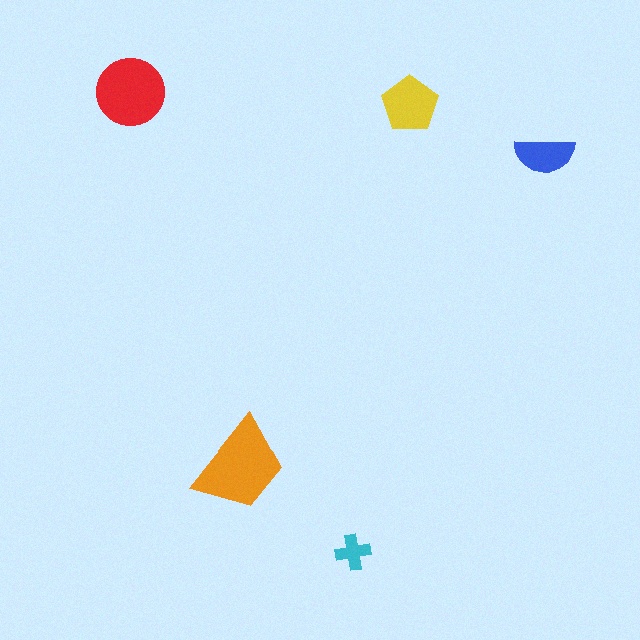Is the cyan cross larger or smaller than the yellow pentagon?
Smaller.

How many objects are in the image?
There are 5 objects in the image.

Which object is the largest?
The orange trapezoid.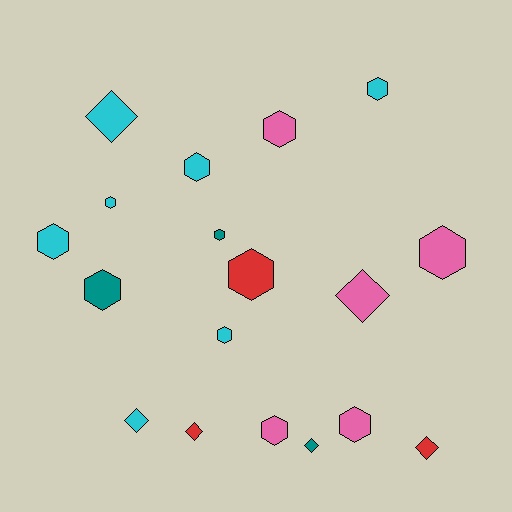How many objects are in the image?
There are 18 objects.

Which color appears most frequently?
Cyan, with 7 objects.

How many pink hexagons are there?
There are 4 pink hexagons.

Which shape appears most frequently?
Hexagon, with 12 objects.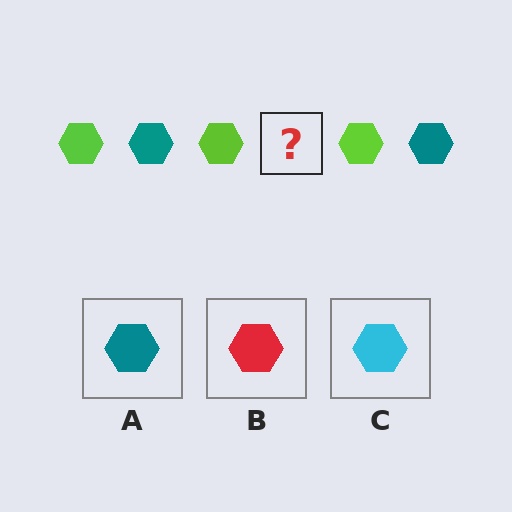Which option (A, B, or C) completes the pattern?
A.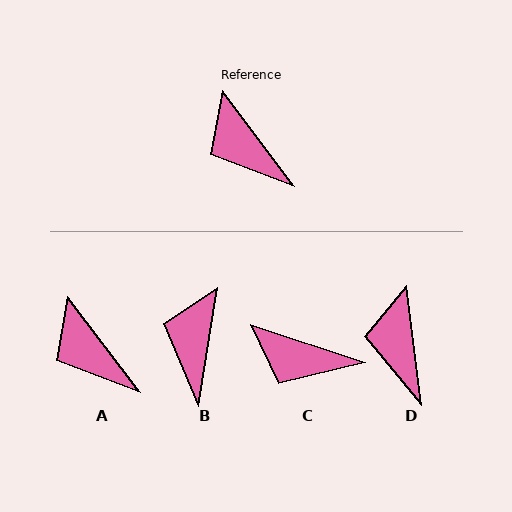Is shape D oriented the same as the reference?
No, it is off by about 30 degrees.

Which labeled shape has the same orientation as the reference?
A.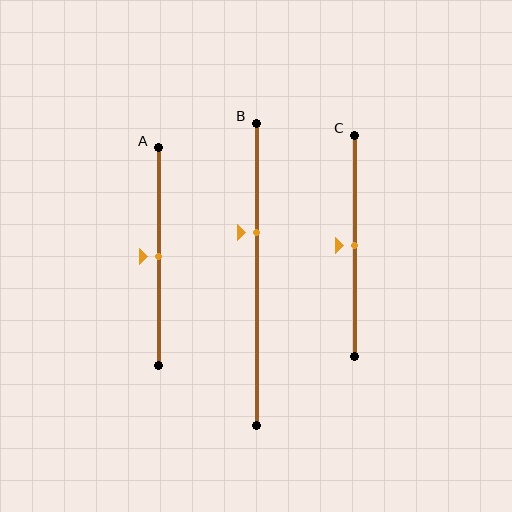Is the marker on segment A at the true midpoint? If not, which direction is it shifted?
Yes, the marker on segment A is at the true midpoint.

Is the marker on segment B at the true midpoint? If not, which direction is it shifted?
No, the marker on segment B is shifted upward by about 14% of the segment length.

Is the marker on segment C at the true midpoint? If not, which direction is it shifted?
Yes, the marker on segment C is at the true midpoint.